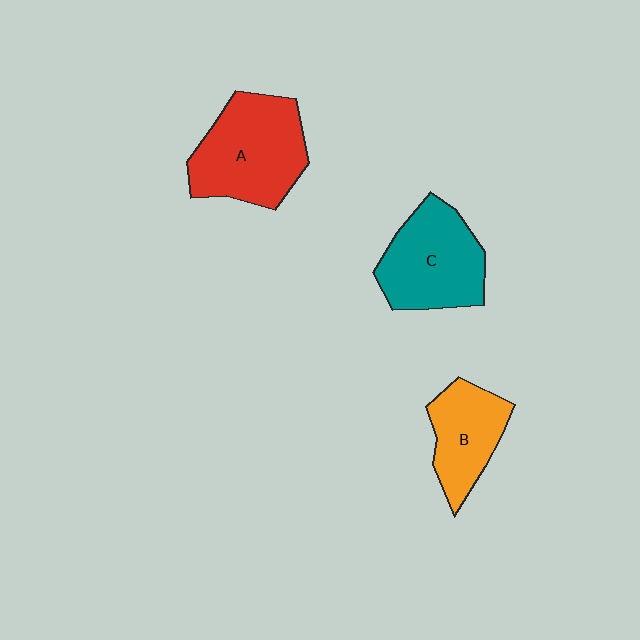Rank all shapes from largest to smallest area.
From largest to smallest: A (red), C (teal), B (orange).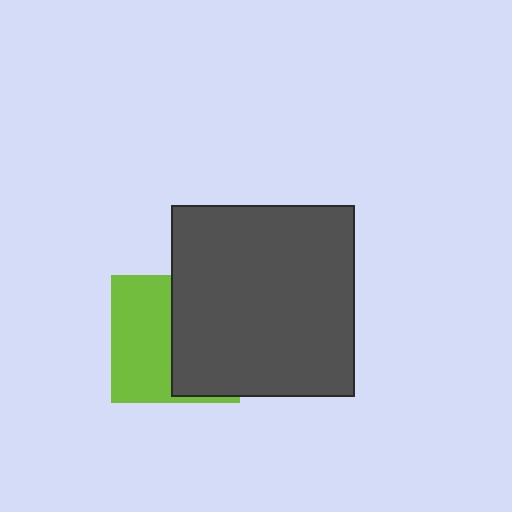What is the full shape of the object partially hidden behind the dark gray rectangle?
The partially hidden object is a lime square.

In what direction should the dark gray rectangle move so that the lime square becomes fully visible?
The dark gray rectangle should move right. That is the shortest direction to clear the overlap and leave the lime square fully visible.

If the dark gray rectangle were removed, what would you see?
You would see the complete lime square.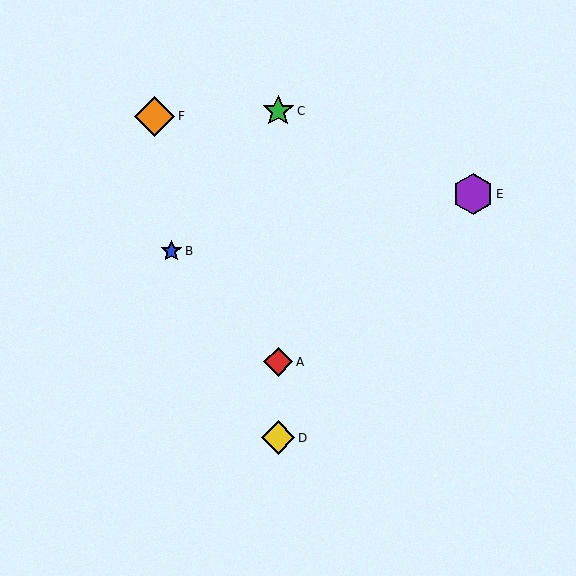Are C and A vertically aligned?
Yes, both are at x≈278.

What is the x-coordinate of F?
Object F is at x≈155.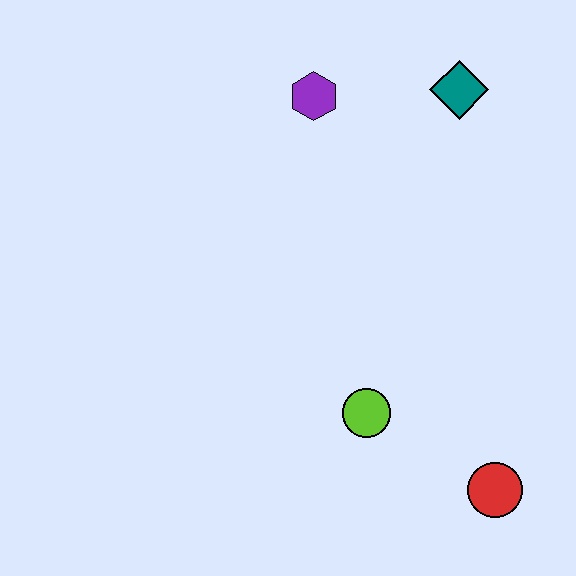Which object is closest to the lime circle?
The red circle is closest to the lime circle.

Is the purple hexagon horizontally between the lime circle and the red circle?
No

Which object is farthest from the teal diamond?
The red circle is farthest from the teal diamond.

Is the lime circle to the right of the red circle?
No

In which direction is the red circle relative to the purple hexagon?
The red circle is below the purple hexagon.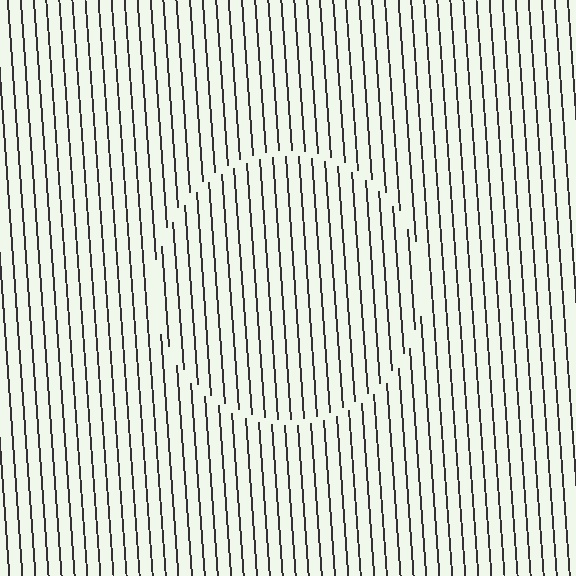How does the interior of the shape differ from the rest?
The interior of the shape contains the same grating, shifted by half a period — the contour is defined by the phase discontinuity where line-ends from the inner and outer gratings abut.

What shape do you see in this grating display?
An illusory circle. The interior of the shape contains the same grating, shifted by half a period — the contour is defined by the phase discontinuity where line-ends from the inner and outer gratings abut.